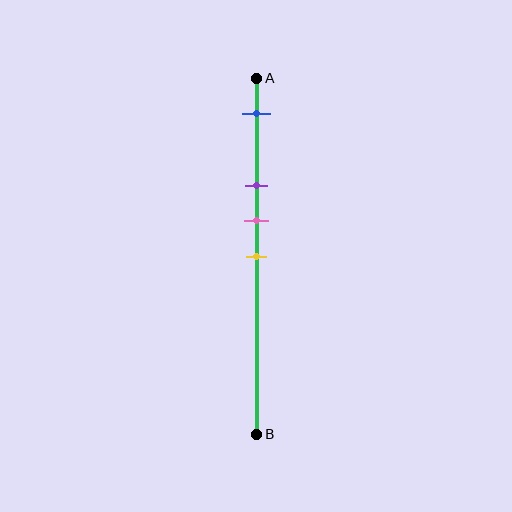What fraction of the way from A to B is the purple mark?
The purple mark is approximately 30% (0.3) of the way from A to B.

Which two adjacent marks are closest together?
The pink and yellow marks are the closest adjacent pair.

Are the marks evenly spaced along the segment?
No, the marks are not evenly spaced.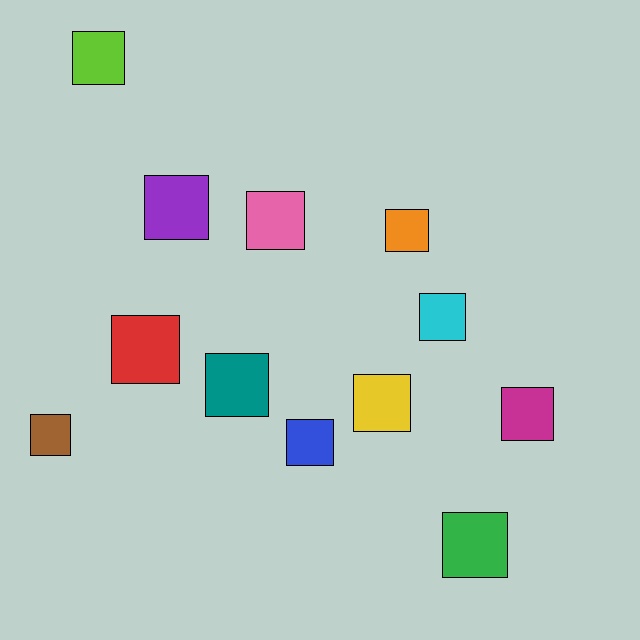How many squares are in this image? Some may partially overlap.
There are 12 squares.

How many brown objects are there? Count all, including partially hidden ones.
There is 1 brown object.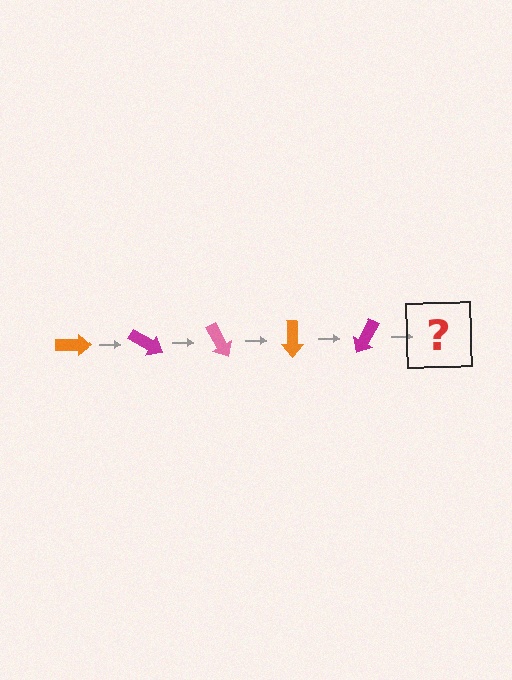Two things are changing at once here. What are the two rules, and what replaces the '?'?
The two rules are that it rotates 30 degrees each step and the color cycles through orange, magenta, and pink. The '?' should be a pink arrow, rotated 150 degrees from the start.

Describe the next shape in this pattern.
It should be a pink arrow, rotated 150 degrees from the start.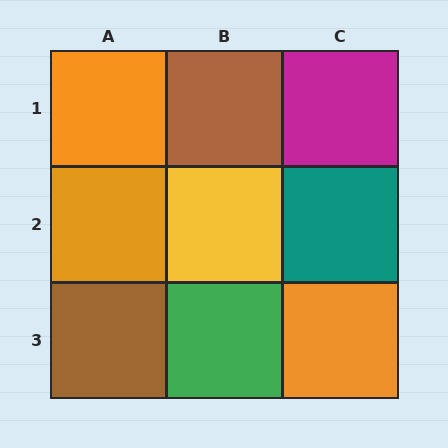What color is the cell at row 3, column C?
Orange.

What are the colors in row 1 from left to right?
Orange, brown, magenta.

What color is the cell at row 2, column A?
Orange.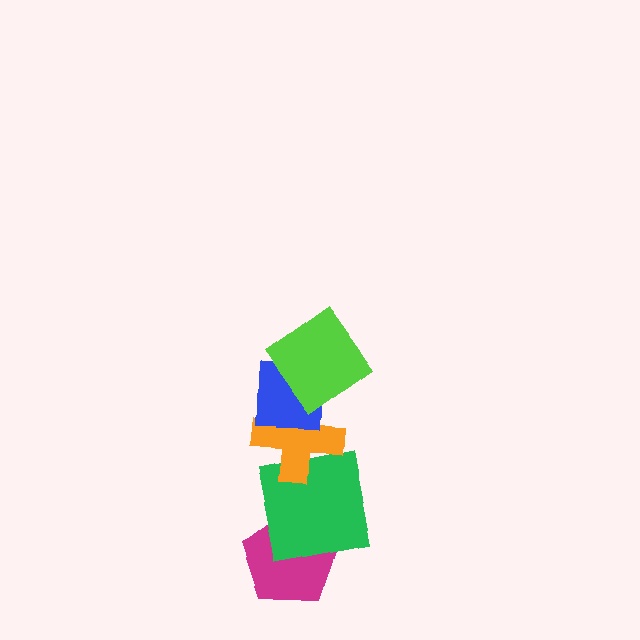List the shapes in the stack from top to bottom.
From top to bottom: the lime diamond, the blue square, the orange cross, the green square, the magenta pentagon.